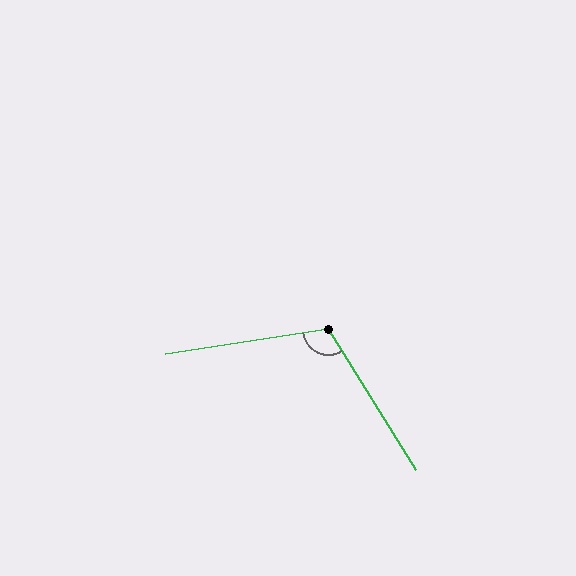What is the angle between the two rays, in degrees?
Approximately 113 degrees.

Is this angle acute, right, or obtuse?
It is obtuse.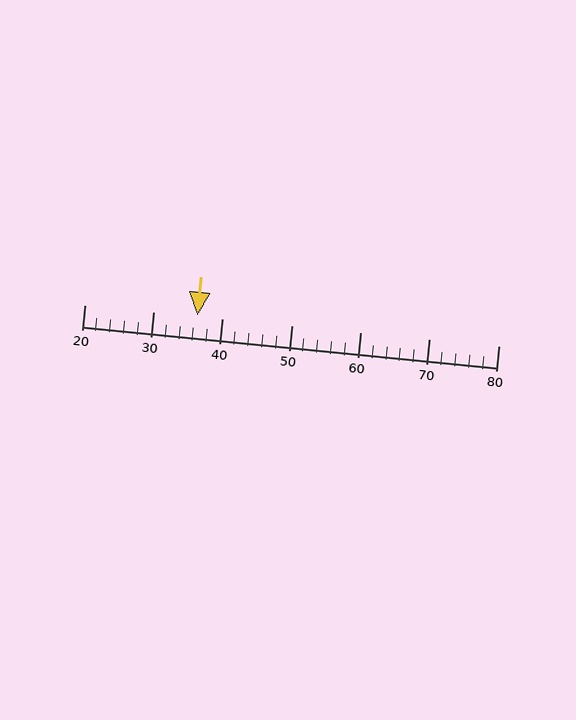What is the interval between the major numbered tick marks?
The major tick marks are spaced 10 units apart.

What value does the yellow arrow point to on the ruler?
The yellow arrow points to approximately 36.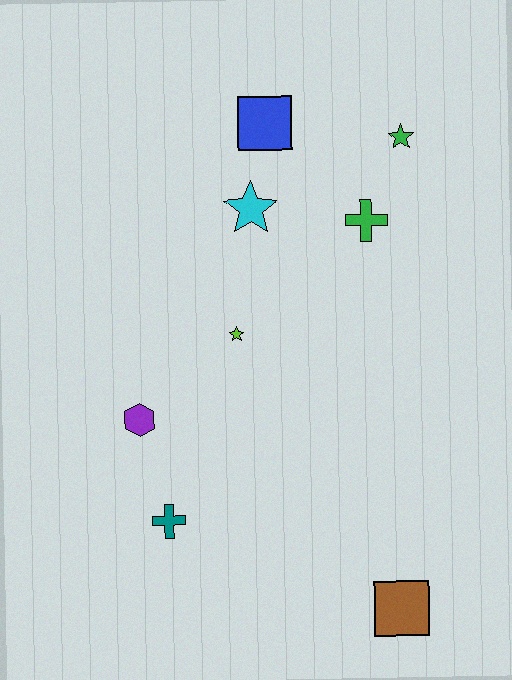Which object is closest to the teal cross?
The purple hexagon is closest to the teal cross.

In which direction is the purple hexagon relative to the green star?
The purple hexagon is below the green star.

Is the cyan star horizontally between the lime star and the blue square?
Yes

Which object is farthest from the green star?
The brown square is farthest from the green star.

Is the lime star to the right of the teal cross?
Yes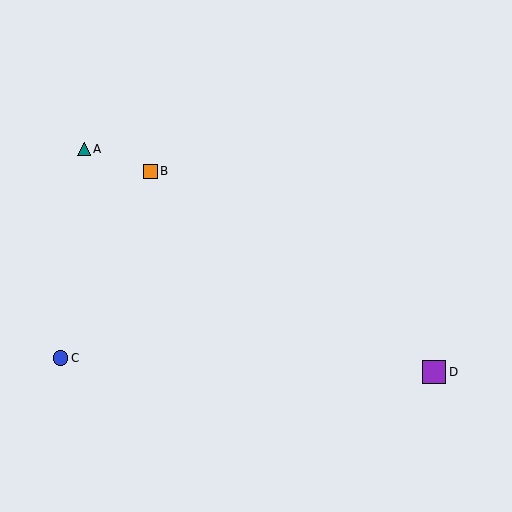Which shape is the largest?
The purple square (labeled D) is the largest.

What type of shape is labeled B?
Shape B is an orange square.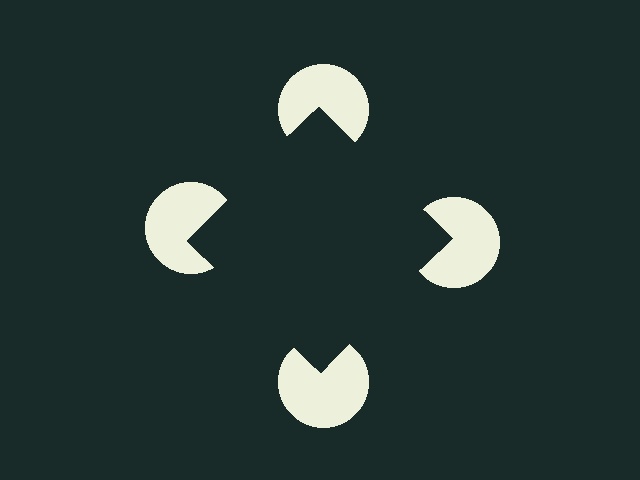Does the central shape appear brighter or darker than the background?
It typically appears slightly darker than the background, even though no actual brightness change is drawn.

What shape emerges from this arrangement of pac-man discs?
An illusory square — its edges are inferred from the aligned wedge cuts in the pac-man discs, not physically drawn.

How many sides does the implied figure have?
4 sides.